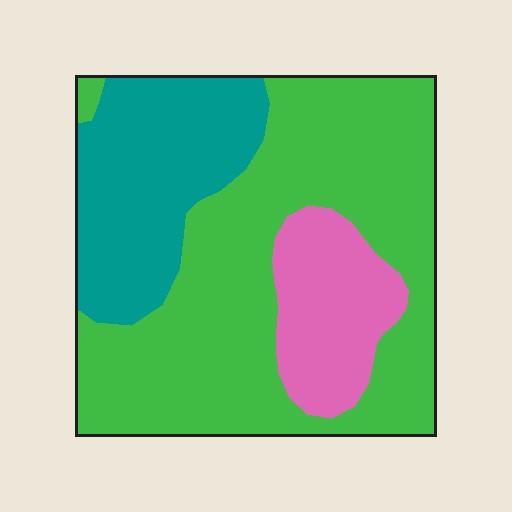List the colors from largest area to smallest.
From largest to smallest: green, teal, pink.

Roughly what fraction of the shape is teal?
Teal covers 26% of the shape.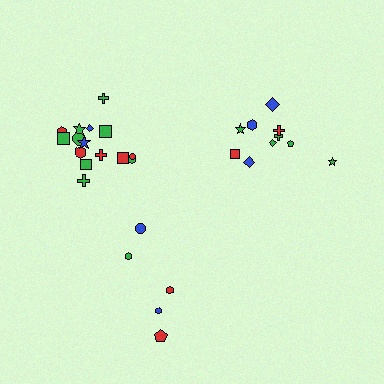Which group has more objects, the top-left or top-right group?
The top-left group.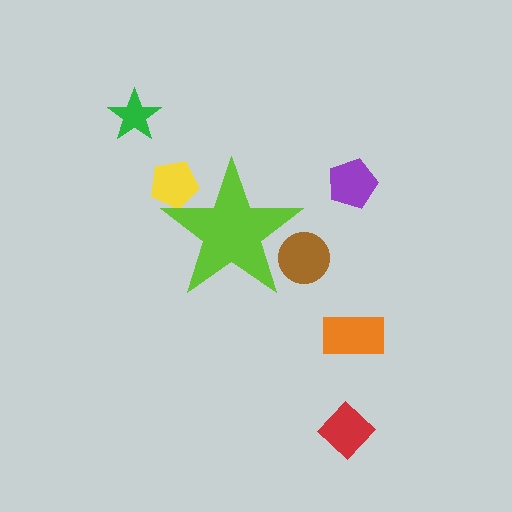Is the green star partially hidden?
No, the green star is fully visible.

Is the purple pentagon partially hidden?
No, the purple pentagon is fully visible.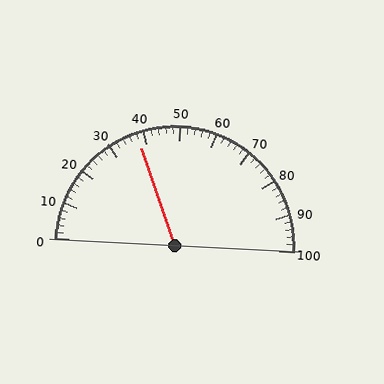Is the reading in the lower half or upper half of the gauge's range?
The reading is in the lower half of the range (0 to 100).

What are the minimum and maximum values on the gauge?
The gauge ranges from 0 to 100.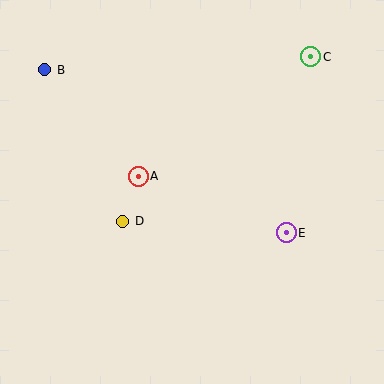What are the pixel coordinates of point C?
Point C is at (311, 57).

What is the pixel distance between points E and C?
The distance between E and C is 178 pixels.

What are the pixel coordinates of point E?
Point E is at (286, 233).